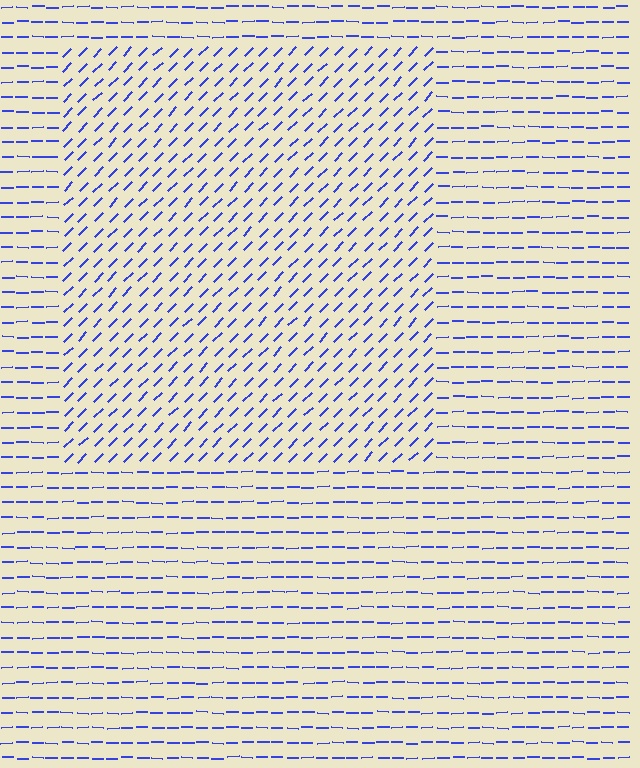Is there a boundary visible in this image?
Yes, there is a texture boundary formed by a change in line orientation.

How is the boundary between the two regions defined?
The boundary is defined purely by a change in line orientation (approximately 45 degrees difference). All lines are the same color and thickness.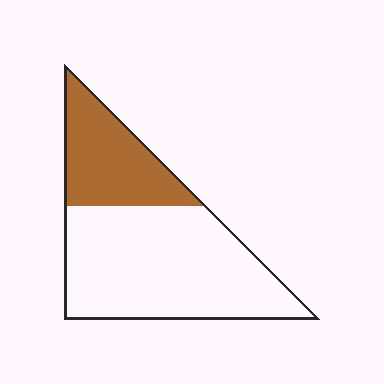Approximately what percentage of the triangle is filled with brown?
Approximately 30%.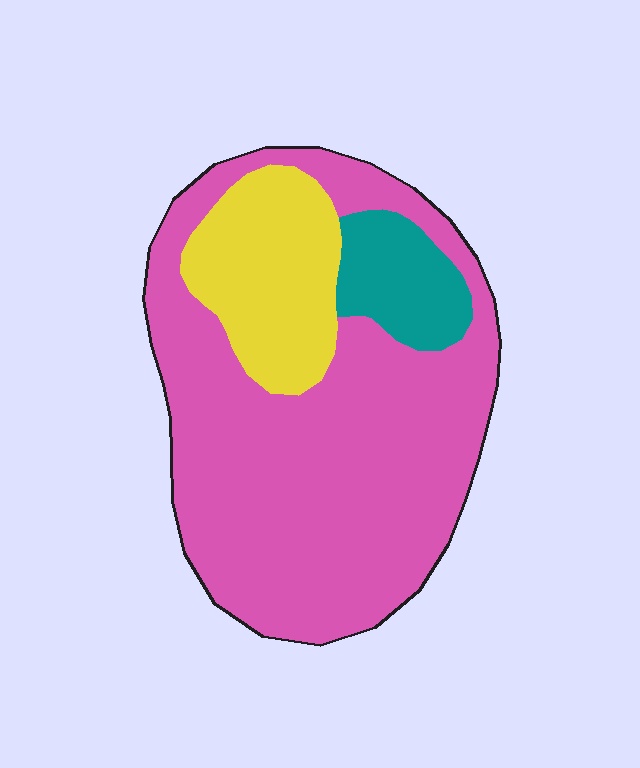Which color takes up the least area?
Teal, at roughly 10%.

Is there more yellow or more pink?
Pink.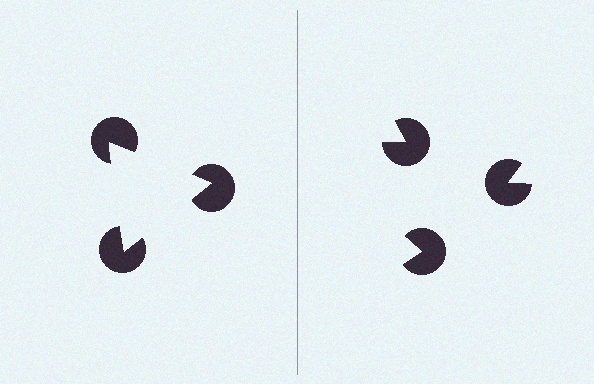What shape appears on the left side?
An illusory triangle.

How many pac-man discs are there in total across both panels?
6 — 3 on each side.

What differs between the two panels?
The pac-man discs are positioned identically on both sides; only the wedge orientations differ. On the left they align to a triangle; on the right they are misaligned.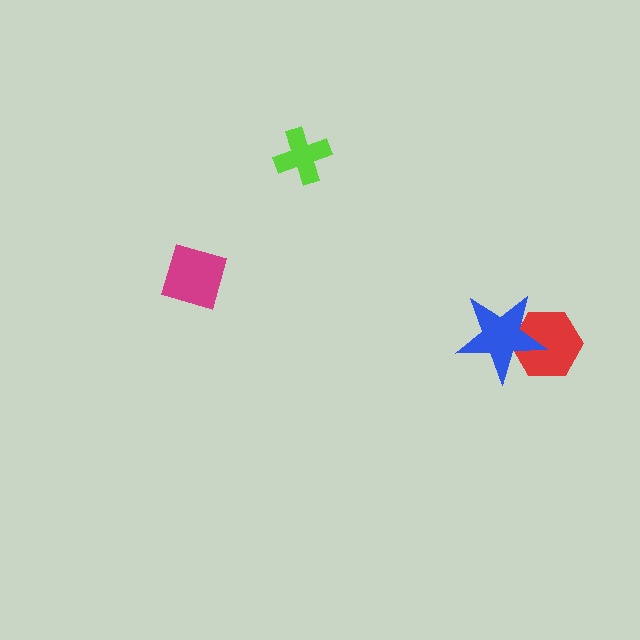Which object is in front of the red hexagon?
The blue star is in front of the red hexagon.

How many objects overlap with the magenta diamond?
0 objects overlap with the magenta diamond.